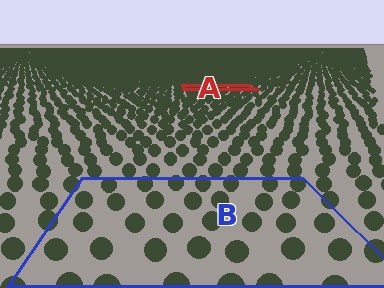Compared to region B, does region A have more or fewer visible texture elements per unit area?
Region A has more texture elements per unit area — they are packed more densely because it is farther away.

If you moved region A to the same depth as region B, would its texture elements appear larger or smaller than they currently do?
They would appear larger. At a closer depth, the same texture elements are projected at a bigger on-screen size.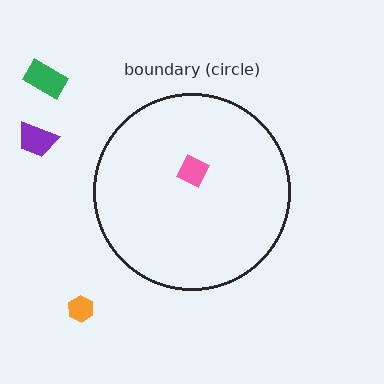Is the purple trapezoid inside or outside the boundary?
Outside.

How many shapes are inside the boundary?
1 inside, 3 outside.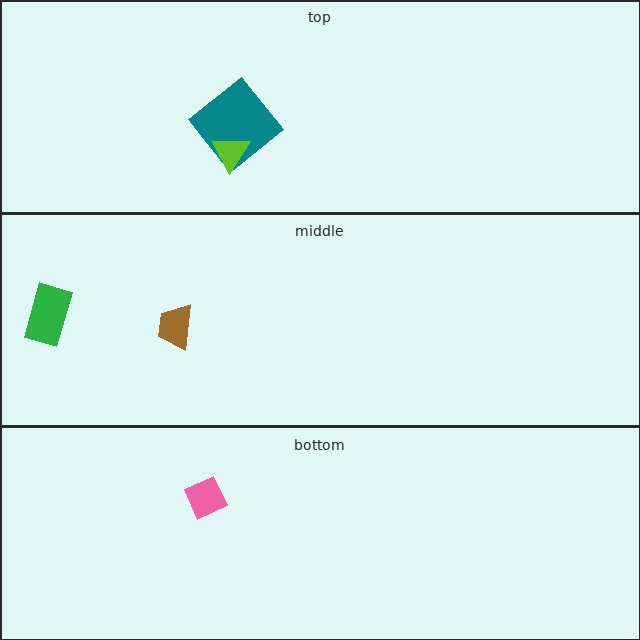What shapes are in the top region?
The teal diamond, the lime triangle.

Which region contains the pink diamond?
The bottom region.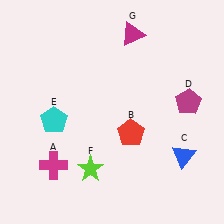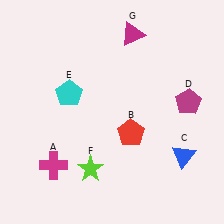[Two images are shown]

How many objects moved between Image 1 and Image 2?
1 object moved between the two images.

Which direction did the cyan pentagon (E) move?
The cyan pentagon (E) moved up.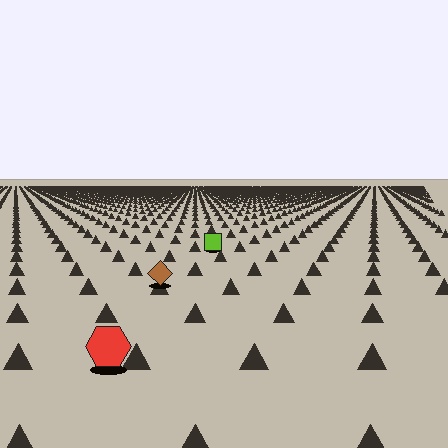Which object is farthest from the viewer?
The lime square is farthest from the viewer. It appears smaller and the ground texture around it is denser.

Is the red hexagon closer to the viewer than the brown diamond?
Yes. The red hexagon is closer — you can tell from the texture gradient: the ground texture is coarser near it.